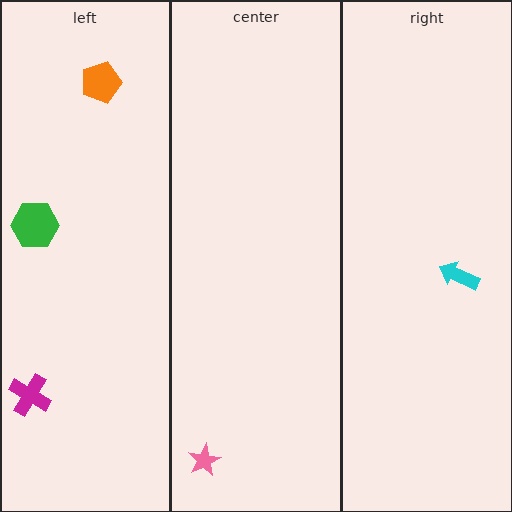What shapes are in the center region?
The pink star.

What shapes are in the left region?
The green hexagon, the orange pentagon, the magenta cross.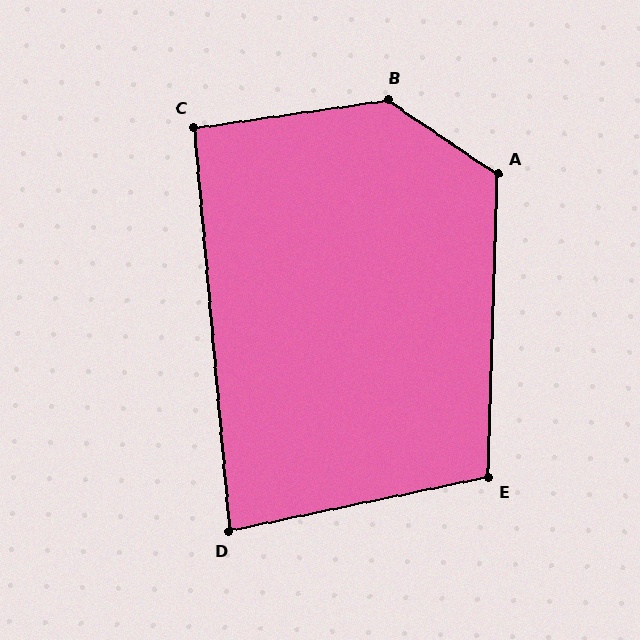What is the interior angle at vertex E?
Approximately 104 degrees (obtuse).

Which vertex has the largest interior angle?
B, at approximately 138 degrees.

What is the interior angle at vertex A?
Approximately 122 degrees (obtuse).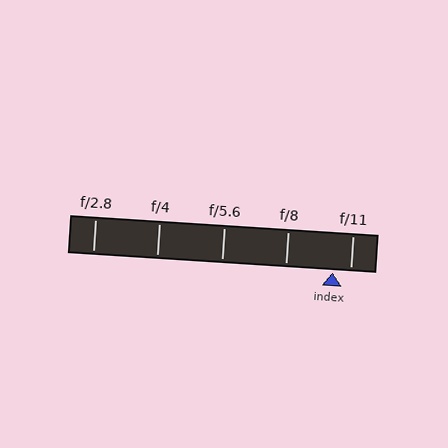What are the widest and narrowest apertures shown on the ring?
The widest aperture shown is f/2.8 and the narrowest is f/11.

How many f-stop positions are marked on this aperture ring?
There are 5 f-stop positions marked.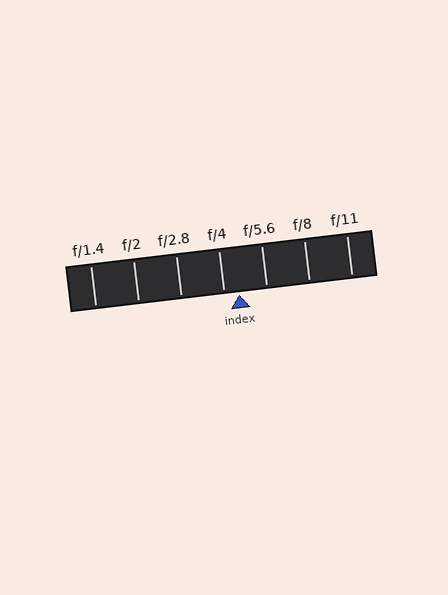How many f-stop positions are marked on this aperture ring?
There are 7 f-stop positions marked.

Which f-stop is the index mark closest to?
The index mark is closest to f/4.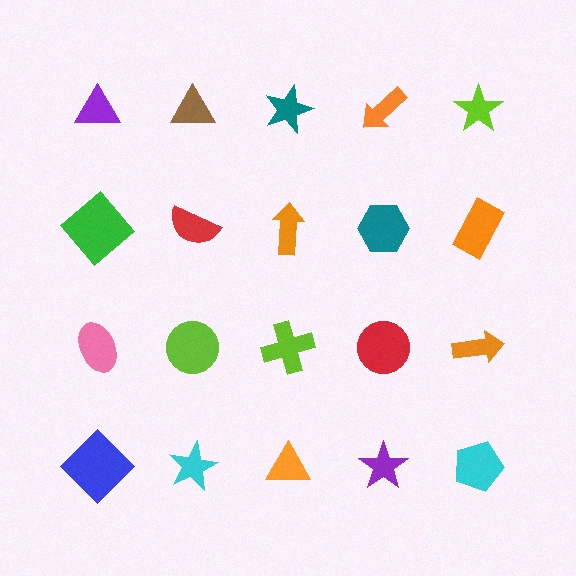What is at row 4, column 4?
A purple star.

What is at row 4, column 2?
A cyan star.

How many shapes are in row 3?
5 shapes.